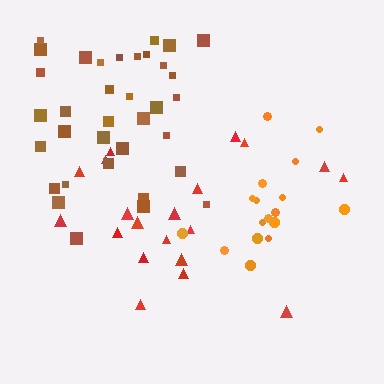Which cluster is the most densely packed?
Orange.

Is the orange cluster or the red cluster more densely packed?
Orange.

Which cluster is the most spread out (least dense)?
Red.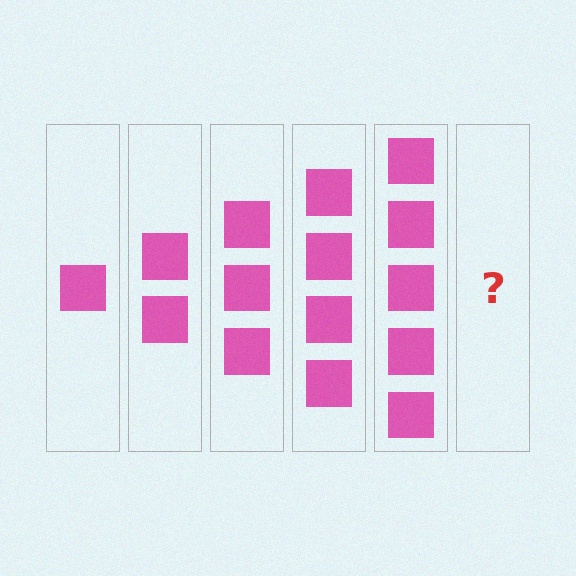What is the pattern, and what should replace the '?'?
The pattern is that each step adds one more square. The '?' should be 6 squares.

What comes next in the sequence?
The next element should be 6 squares.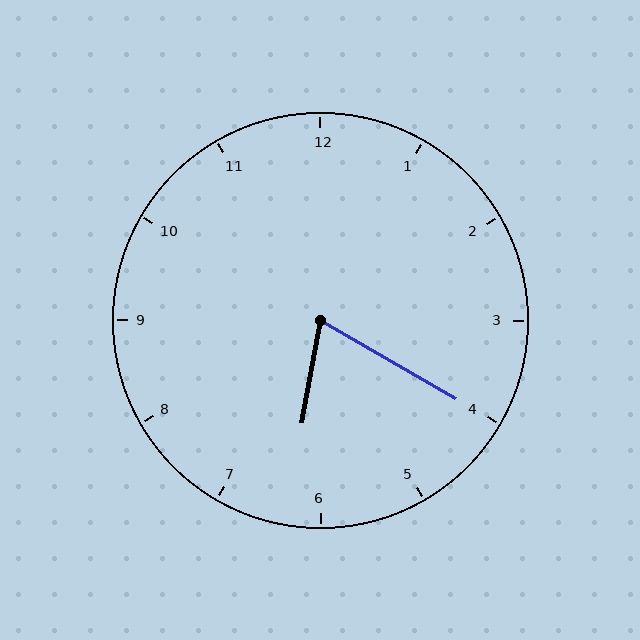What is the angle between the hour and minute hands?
Approximately 70 degrees.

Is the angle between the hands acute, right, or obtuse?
It is acute.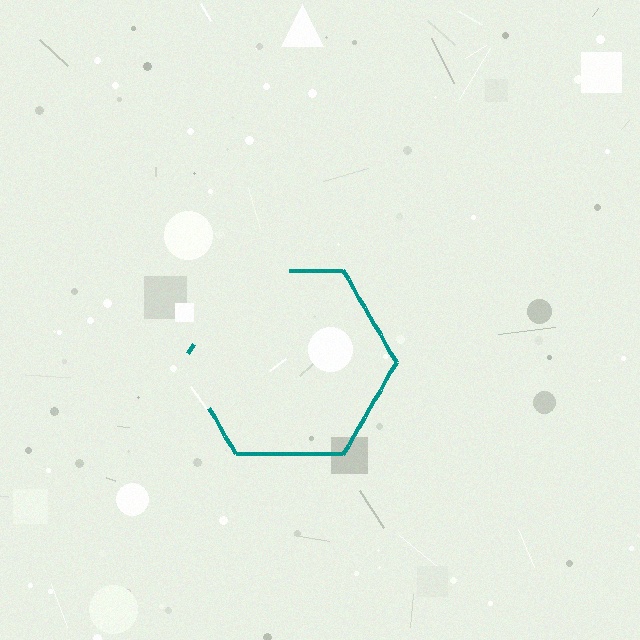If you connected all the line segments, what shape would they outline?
They would outline a hexagon.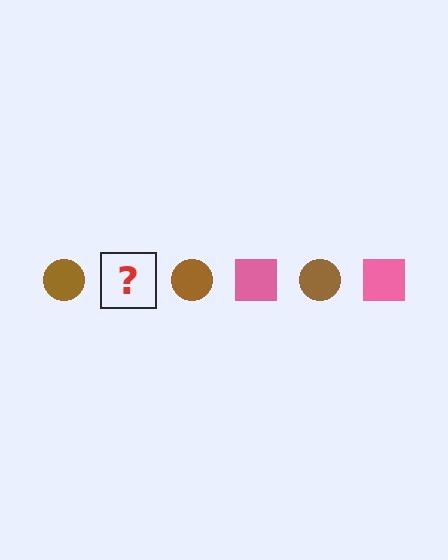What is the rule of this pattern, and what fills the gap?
The rule is that the pattern alternates between brown circle and pink square. The gap should be filled with a pink square.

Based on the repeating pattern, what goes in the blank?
The blank should be a pink square.